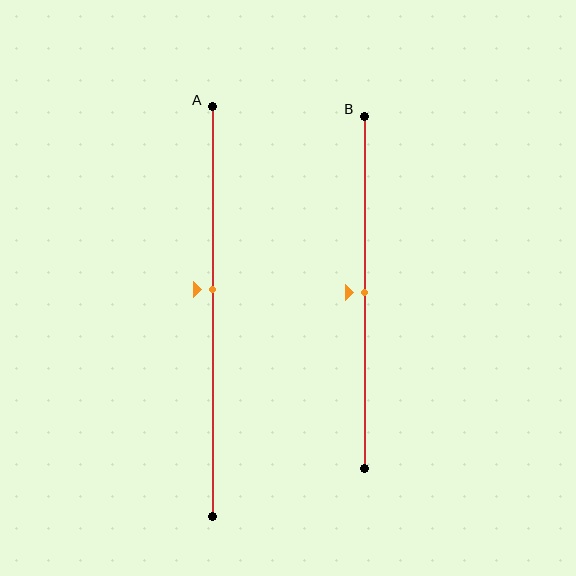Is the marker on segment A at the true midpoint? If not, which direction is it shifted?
No, the marker on segment A is shifted upward by about 5% of the segment length.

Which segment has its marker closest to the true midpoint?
Segment B has its marker closest to the true midpoint.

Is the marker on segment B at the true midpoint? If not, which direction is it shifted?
Yes, the marker on segment B is at the true midpoint.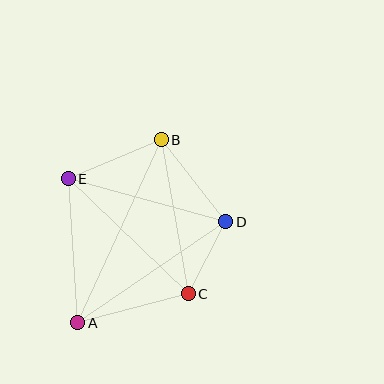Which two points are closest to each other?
Points C and D are closest to each other.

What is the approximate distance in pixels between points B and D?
The distance between B and D is approximately 104 pixels.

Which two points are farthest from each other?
Points A and B are farthest from each other.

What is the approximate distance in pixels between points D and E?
The distance between D and E is approximately 163 pixels.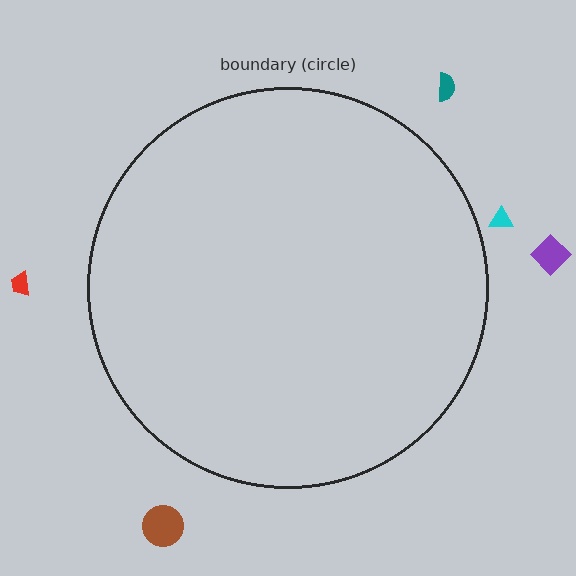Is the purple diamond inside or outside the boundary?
Outside.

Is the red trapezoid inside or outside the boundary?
Outside.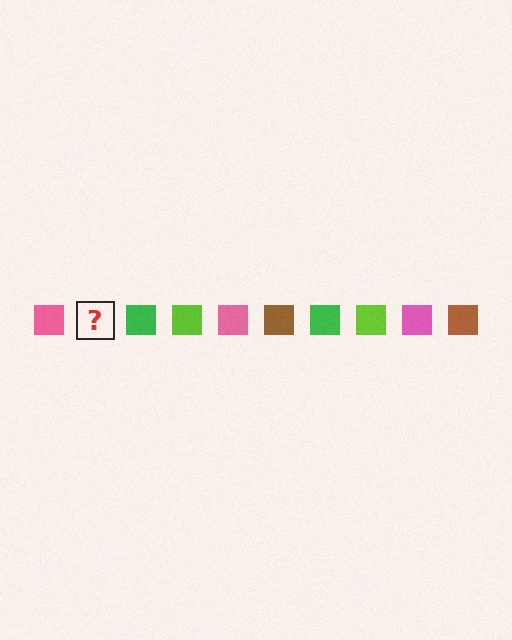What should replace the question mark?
The question mark should be replaced with a brown square.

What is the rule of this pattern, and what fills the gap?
The rule is that the pattern cycles through pink, brown, green, lime squares. The gap should be filled with a brown square.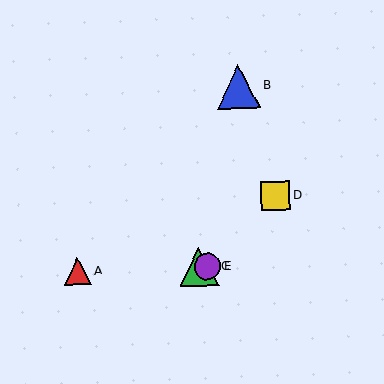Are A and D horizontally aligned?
No, A is at y≈271 and D is at y≈196.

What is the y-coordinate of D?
Object D is at y≈196.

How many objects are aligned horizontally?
3 objects (A, C, E) are aligned horizontally.